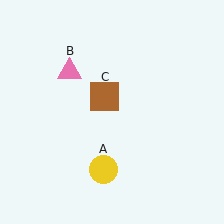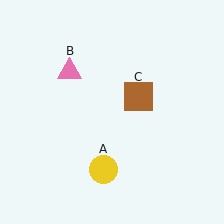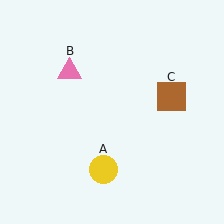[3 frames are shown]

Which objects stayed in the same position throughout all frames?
Yellow circle (object A) and pink triangle (object B) remained stationary.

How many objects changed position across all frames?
1 object changed position: brown square (object C).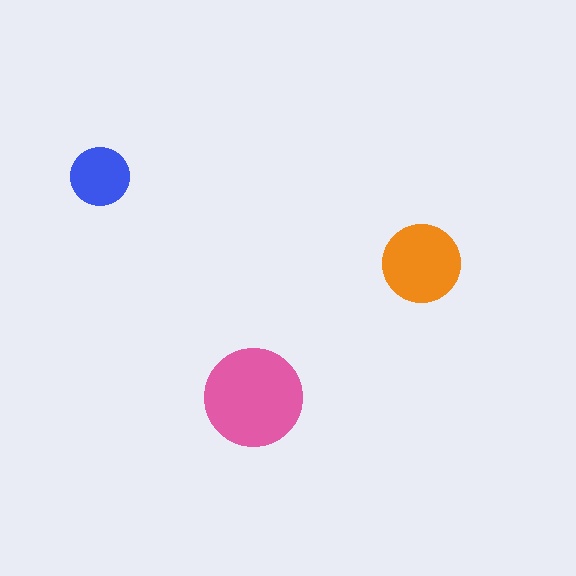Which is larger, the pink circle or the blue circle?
The pink one.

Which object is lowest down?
The pink circle is bottommost.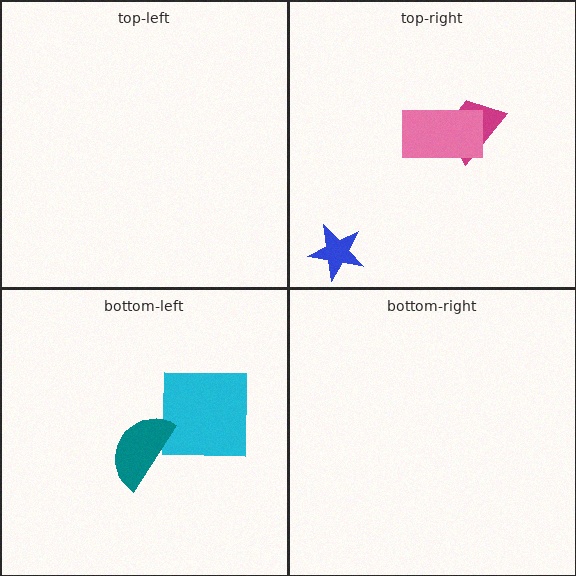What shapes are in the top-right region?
The blue star, the magenta trapezoid, the pink rectangle.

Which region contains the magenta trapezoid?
The top-right region.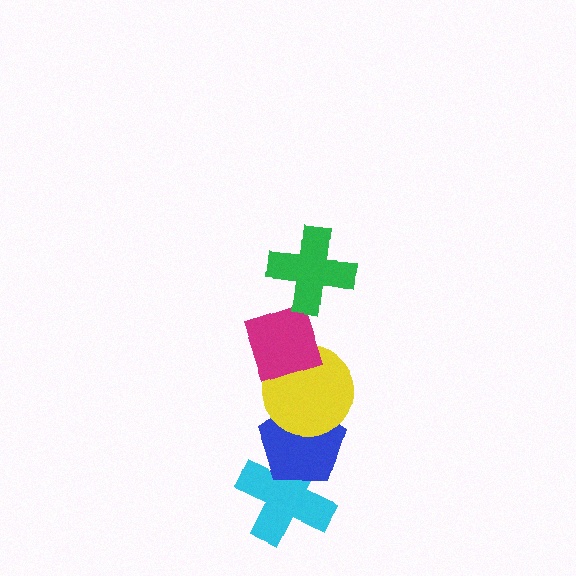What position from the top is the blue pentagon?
The blue pentagon is 4th from the top.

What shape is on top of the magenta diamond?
The green cross is on top of the magenta diamond.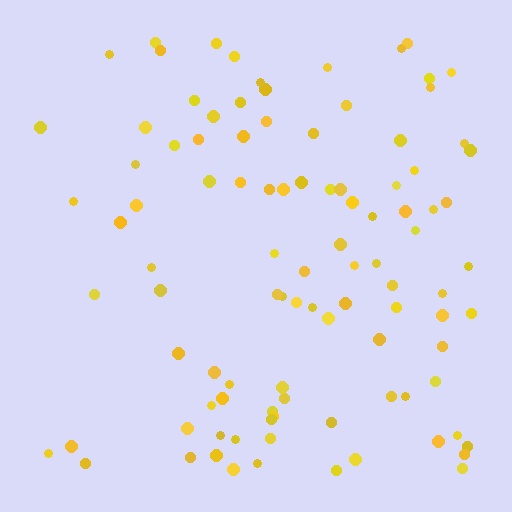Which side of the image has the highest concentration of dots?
The right.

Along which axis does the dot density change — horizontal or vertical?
Horizontal.